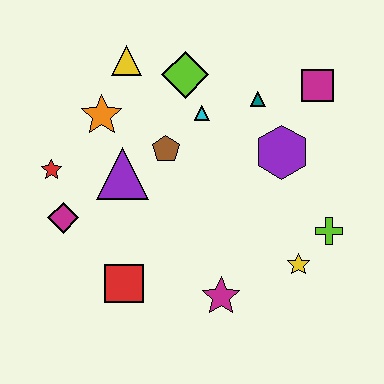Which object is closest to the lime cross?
The yellow star is closest to the lime cross.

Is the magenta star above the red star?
No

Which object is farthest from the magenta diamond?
The magenta square is farthest from the magenta diamond.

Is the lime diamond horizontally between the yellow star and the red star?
Yes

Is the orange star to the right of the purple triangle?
No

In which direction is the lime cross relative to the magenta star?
The lime cross is to the right of the magenta star.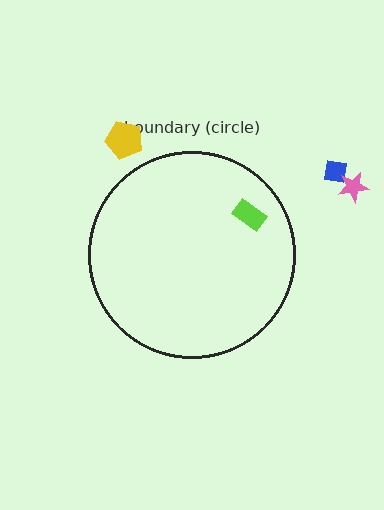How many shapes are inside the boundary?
1 inside, 3 outside.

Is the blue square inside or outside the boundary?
Outside.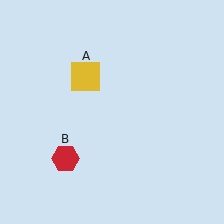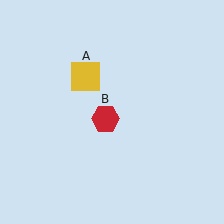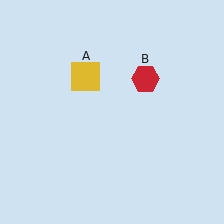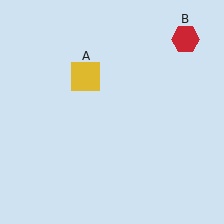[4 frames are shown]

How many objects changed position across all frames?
1 object changed position: red hexagon (object B).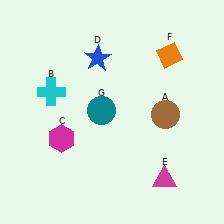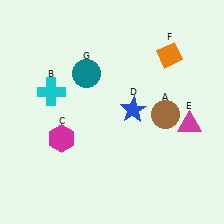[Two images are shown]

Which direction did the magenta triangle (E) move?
The magenta triangle (E) moved up.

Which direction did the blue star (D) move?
The blue star (D) moved down.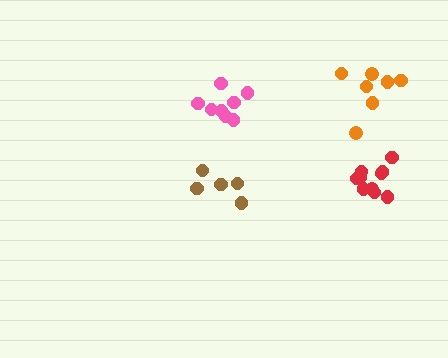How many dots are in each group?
Group 1: 7 dots, Group 2: 8 dots, Group 3: 10 dots, Group 4: 5 dots (30 total).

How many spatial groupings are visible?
There are 4 spatial groupings.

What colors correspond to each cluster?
The clusters are colored: orange, pink, red, brown.